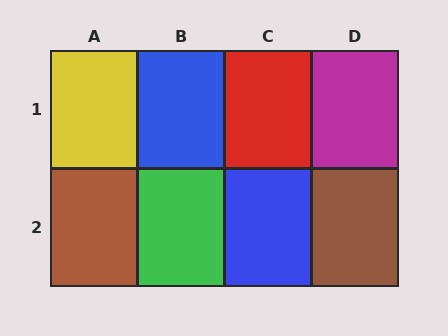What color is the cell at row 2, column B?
Green.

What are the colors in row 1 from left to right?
Yellow, blue, red, magenta.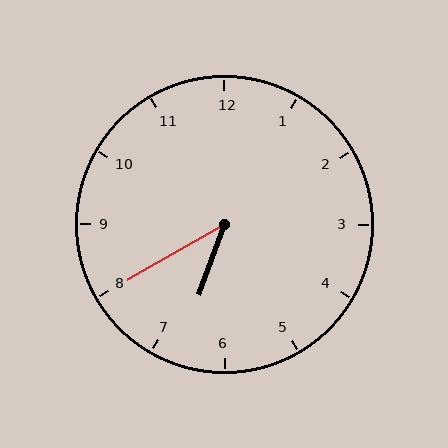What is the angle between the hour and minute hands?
Approximately 40 degrees.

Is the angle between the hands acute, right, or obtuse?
It is acute.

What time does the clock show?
6:40.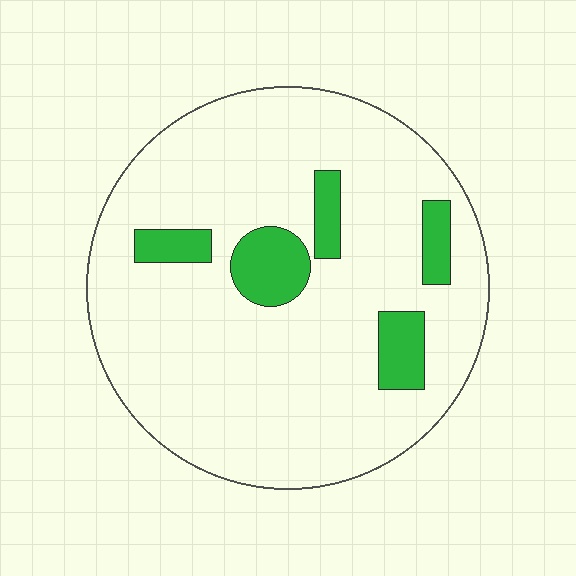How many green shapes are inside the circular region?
5.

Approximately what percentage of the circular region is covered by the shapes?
Approximately 15%.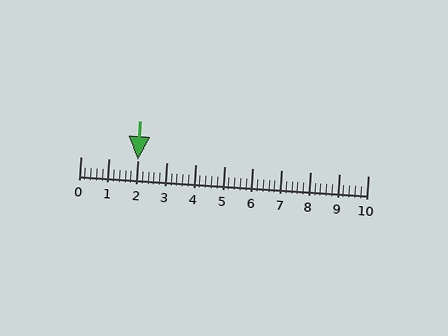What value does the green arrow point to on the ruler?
The green arrow points to approximately 2.0.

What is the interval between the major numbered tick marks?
The major tick marks are spaced 1 units apart.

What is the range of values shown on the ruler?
The ruler shows values from 0 to 10.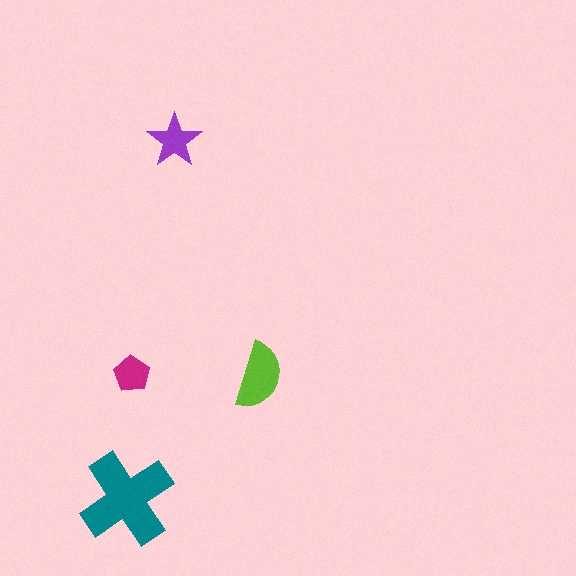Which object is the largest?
The teal cross.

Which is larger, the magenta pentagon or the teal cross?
The teal cross.